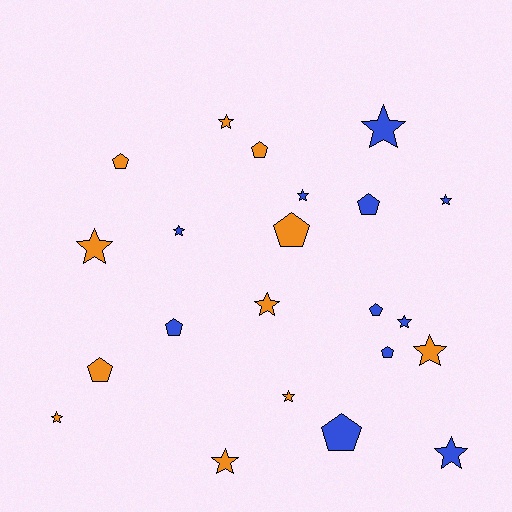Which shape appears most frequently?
Star, with 13 objects.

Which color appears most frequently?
Blue, with 11 objects.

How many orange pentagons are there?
There are 4 orange pentagons.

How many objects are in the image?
There are 22 objects.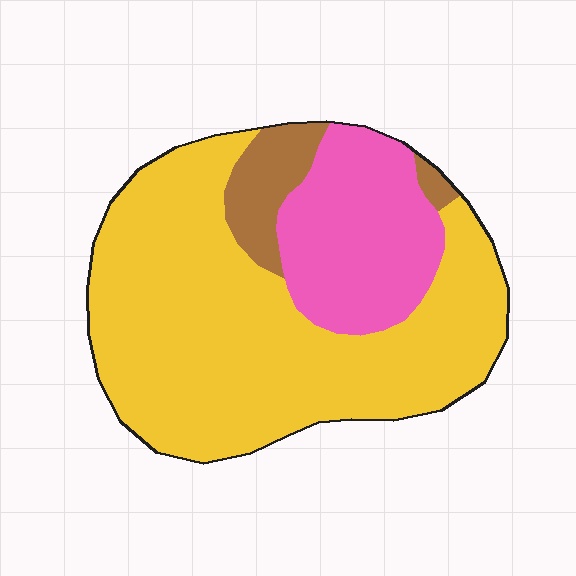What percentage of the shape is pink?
Pink takes up less than a quarter of the shape.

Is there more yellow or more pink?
Yellow.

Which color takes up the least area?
Brown, at roughly 10%.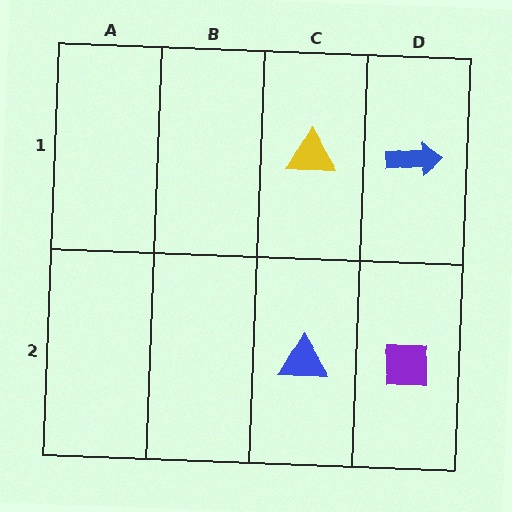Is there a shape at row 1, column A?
No, that cell is empty.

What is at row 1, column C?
A yellow triangle.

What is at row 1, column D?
A blue arrow.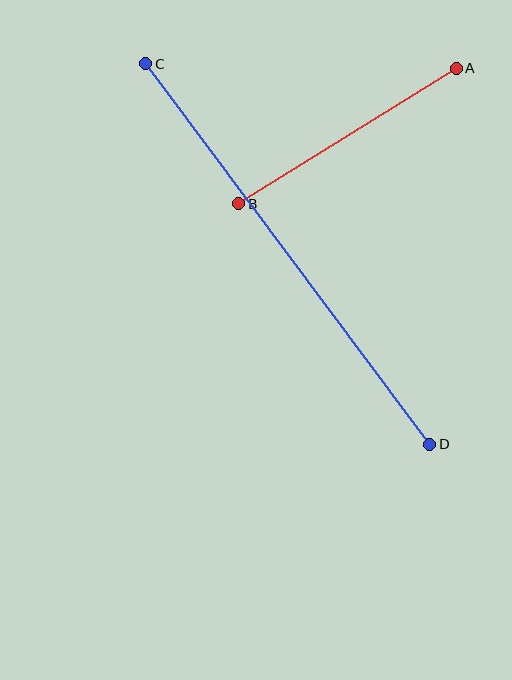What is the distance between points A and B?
The distance is approximately 256 pixels.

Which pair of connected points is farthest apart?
Points C and D are farthest apart.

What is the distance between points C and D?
The distance is approximately 475 pixels.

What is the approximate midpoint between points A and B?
The midpoint is at approximately (348, 136) pixels.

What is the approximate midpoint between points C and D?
The midpoint is at approximately (288, 254) pixels.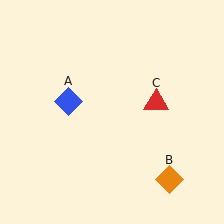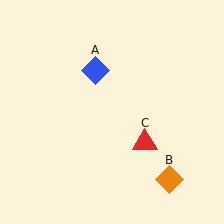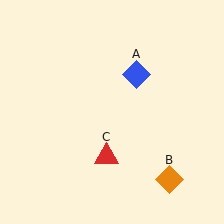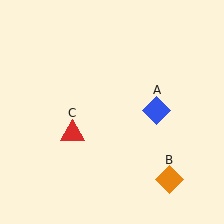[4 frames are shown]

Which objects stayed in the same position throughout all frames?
Orange diamond (object B) remained stationary.